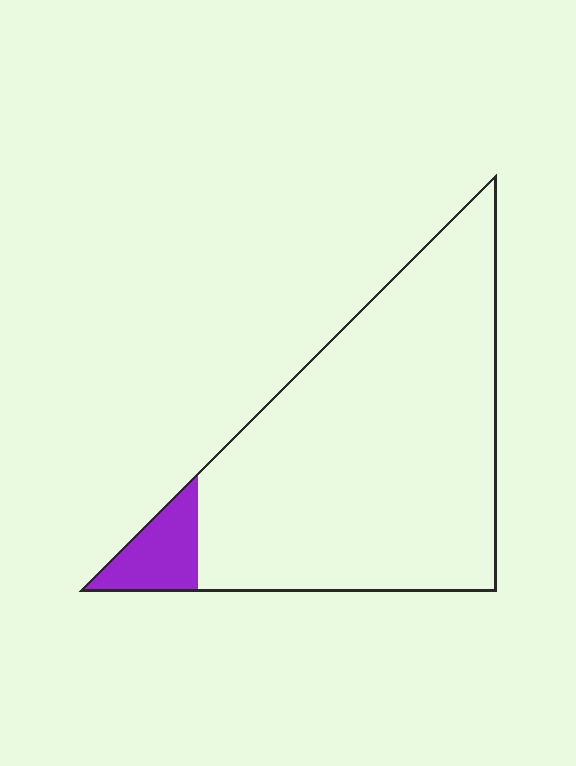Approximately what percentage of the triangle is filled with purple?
Approximately 10%.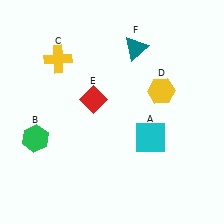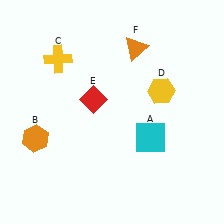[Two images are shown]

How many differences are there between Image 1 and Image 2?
There are 2 differences between the two images.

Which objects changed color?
B changed from green to orange. F changed from teal to orange.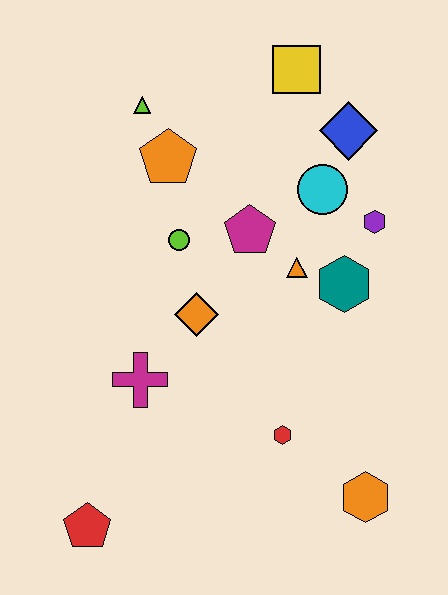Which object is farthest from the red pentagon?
The yellow square is farthest from the red pentagon.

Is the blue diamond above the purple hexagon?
Yes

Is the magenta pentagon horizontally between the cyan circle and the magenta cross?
Yes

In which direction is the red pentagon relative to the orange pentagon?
The red pentagon is below the orange pentagon.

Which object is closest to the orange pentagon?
The lime triangle is closest to the orange pentagon.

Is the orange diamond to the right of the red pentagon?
Yes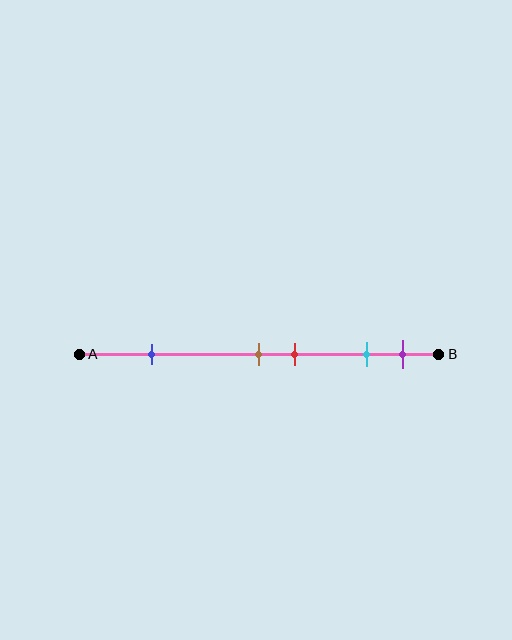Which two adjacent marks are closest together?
The brown and red marks are the closest adjacent pair.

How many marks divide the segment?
There are 5 marks dividing the segment.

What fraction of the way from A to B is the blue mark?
The blue mark is approximately 20% (0.2) of the way from A to B.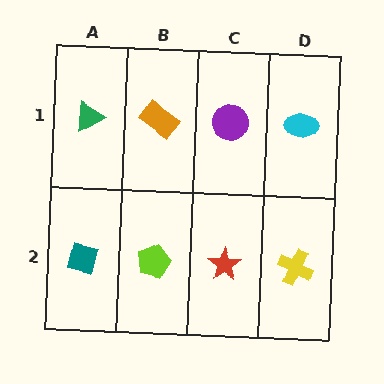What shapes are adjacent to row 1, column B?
A lime pentagon (row 2, column B), a green triangle (row 1, column A), a purple circle (row 1, column C).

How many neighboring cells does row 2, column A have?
2.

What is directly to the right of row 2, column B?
A red star.